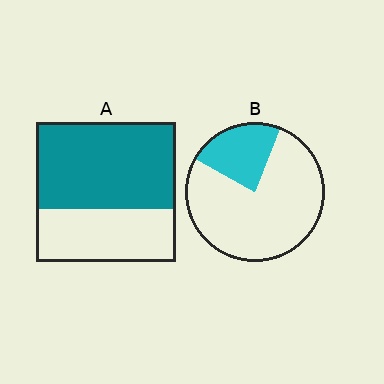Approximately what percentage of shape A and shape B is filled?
A is approximately 60% and B is approximately 25%.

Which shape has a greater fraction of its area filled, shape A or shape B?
Shape A.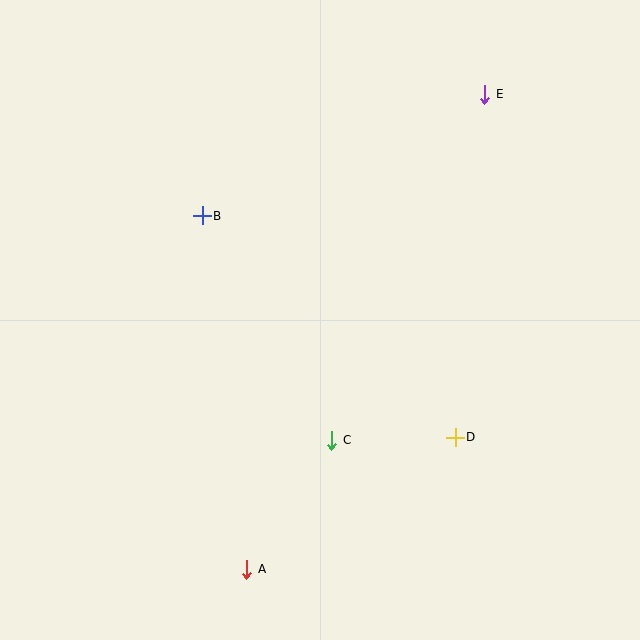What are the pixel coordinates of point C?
Point C is at (332, 440).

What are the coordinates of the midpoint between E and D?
The midpoint between E and D is at (470, 266).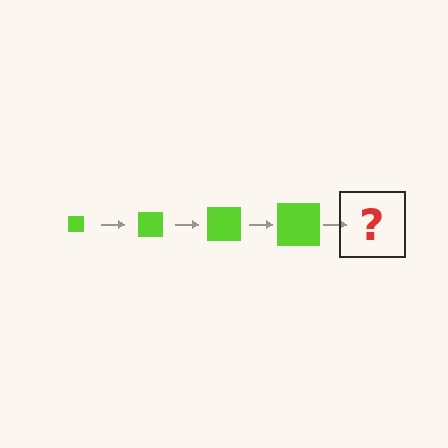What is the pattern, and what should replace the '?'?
The pattern is that the square gets progressively larger each step. The '?' should be a lime square, larger than the previous one.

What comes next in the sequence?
The next element should be a lime square, larger than the previous one.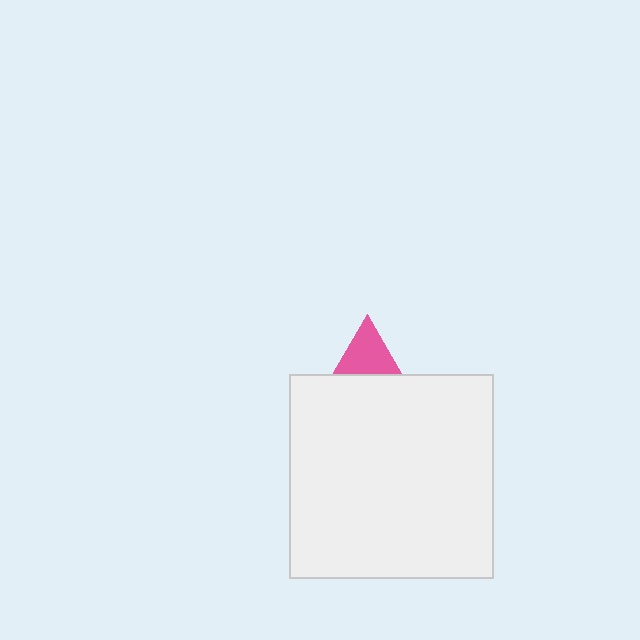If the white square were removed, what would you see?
You would see the complete pink triangle.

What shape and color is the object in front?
The object in front is a white square.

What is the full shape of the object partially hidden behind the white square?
The partially hidden object is a pink triangle.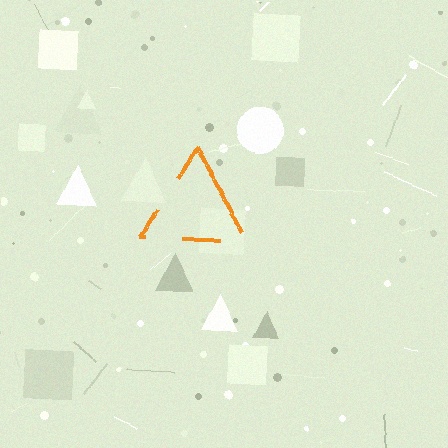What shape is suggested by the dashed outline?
The dashed outline suggests a triangle.